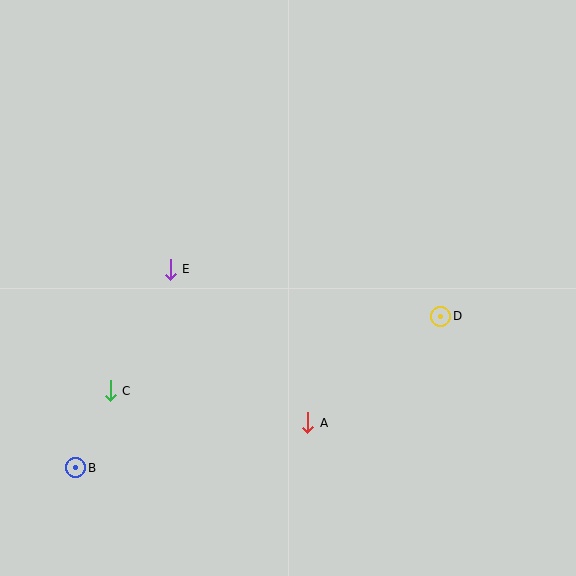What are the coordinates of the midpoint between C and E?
The midpoint between C and E is at (140, 330).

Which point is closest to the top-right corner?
Point D is closest to the top-right corner.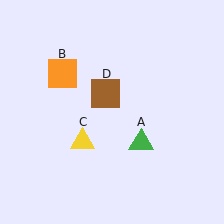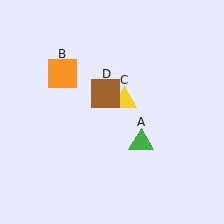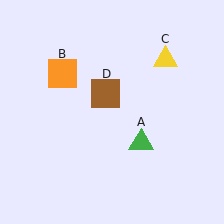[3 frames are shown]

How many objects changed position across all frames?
1 object changed position: yellow triangle (object C).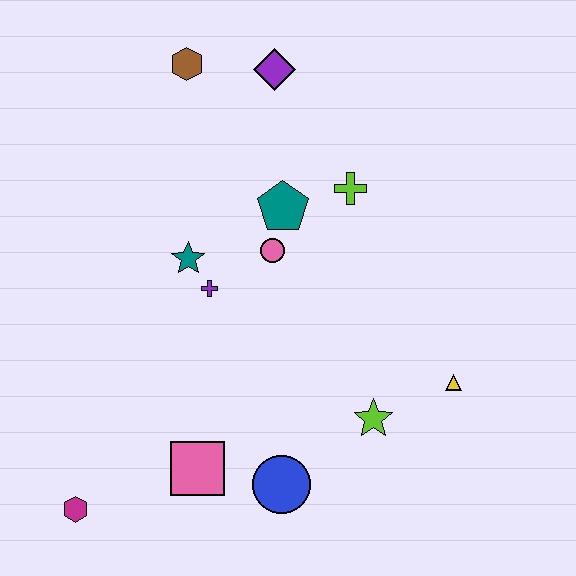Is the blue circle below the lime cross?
Yes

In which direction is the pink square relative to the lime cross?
The pink square is below the lime cross.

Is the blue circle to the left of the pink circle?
No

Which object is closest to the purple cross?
The teal star is closest to the purple cross.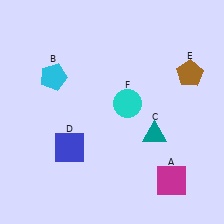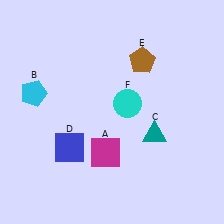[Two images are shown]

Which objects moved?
The objects that moved are: the magenta square (A), the cyan pentagon (B), the brown pentagon (E).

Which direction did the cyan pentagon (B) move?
The cyan pentagon (B) moved left.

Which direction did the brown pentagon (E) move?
The brown pentagon (E) moved left.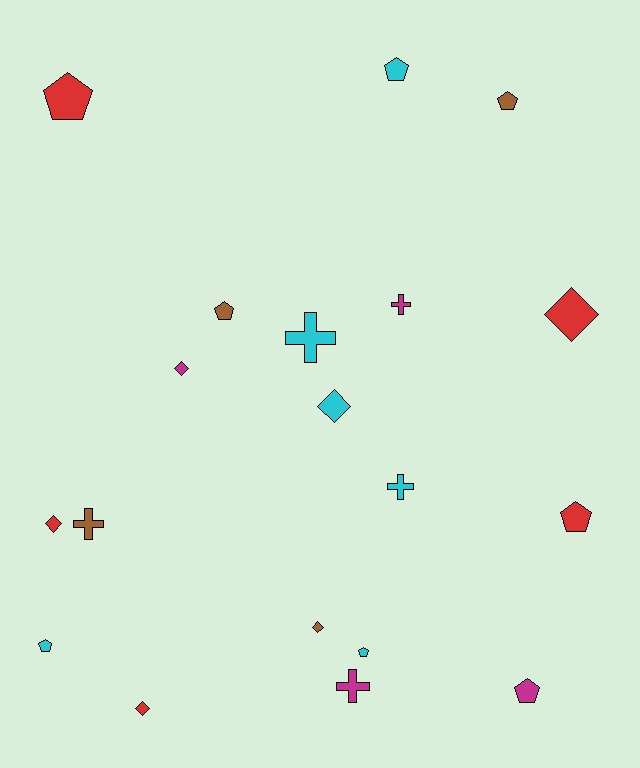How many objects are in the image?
There are 19 objects.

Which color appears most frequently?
Cyan, with 6 objects.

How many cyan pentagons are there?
There are 3 cyan pentagons.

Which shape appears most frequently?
Pentagon, with 8 objects.